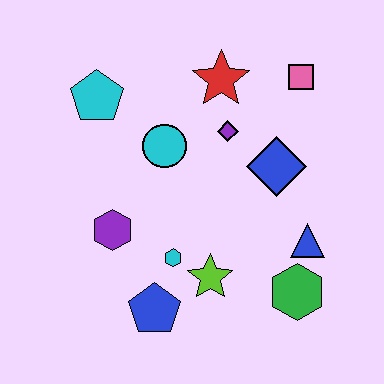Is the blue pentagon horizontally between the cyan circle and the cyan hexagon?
No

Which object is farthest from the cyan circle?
The green hexagon is farthest from the cyan circle.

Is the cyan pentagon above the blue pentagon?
Yes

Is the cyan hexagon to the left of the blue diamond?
Yes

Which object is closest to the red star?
The purple diamond is closest to the red star.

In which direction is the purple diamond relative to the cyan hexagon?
The purple diamond is above the cyan hexagon.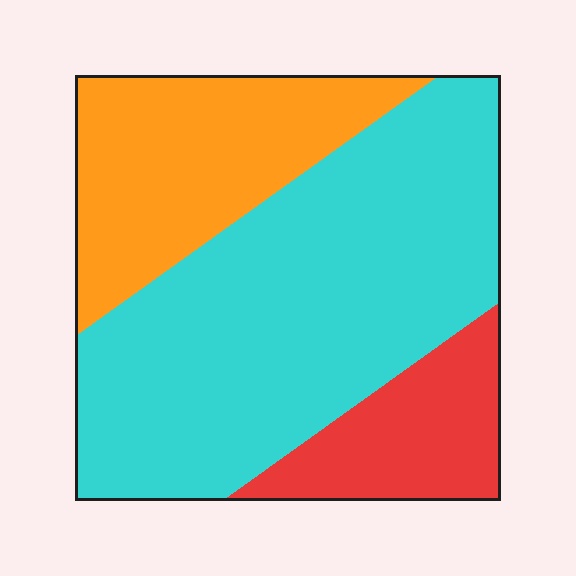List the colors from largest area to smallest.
From largest to smallest: cyan, orange, red.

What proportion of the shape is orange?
Orange covers roughly 25% of the shape.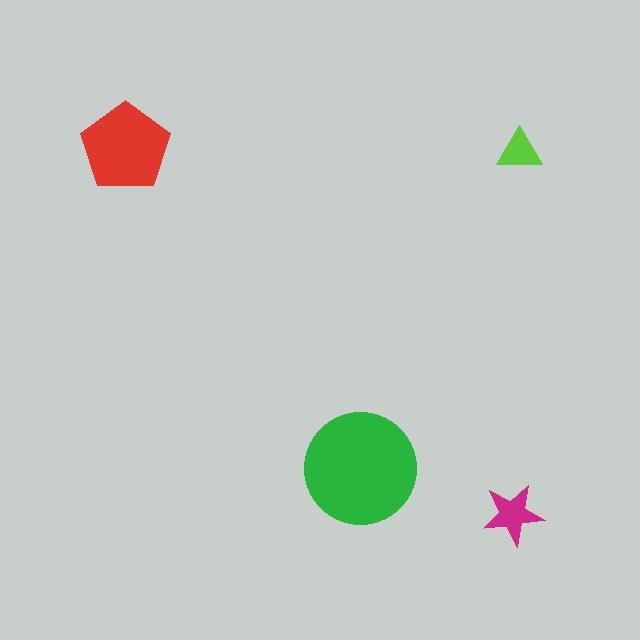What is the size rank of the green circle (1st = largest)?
1st.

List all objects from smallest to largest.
The lime triangle, the magenta star, the red pentagon, the green circle.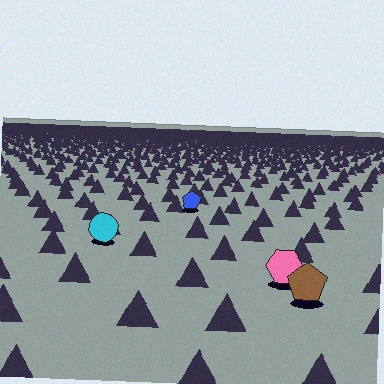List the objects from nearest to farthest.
From nearest to farthest: the brown pentagon, the pink hexagon, the cyan circle, the blue pentagon.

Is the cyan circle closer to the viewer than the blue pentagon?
Yes. The cyan circle is closer — you can tell from the texture gradient: the ground texture is coarser near it.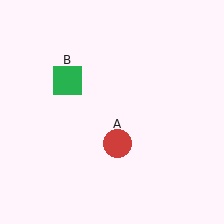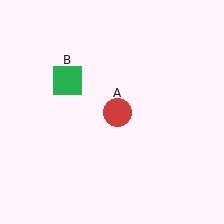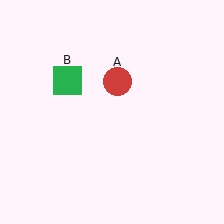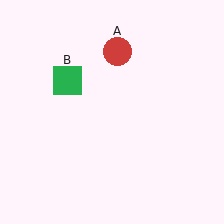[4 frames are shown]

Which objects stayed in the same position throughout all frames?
Green square (object B) remained stationary.